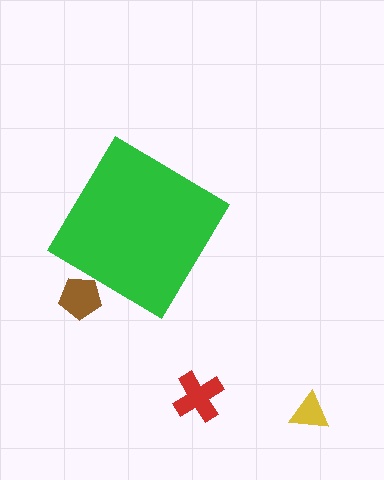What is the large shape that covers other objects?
A green diamond.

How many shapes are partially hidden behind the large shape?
1 shape is partially hidden.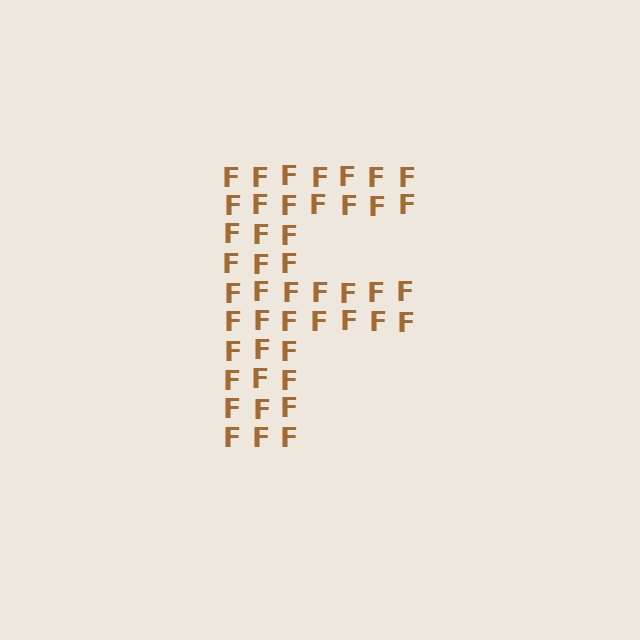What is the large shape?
The large shape is the letter F.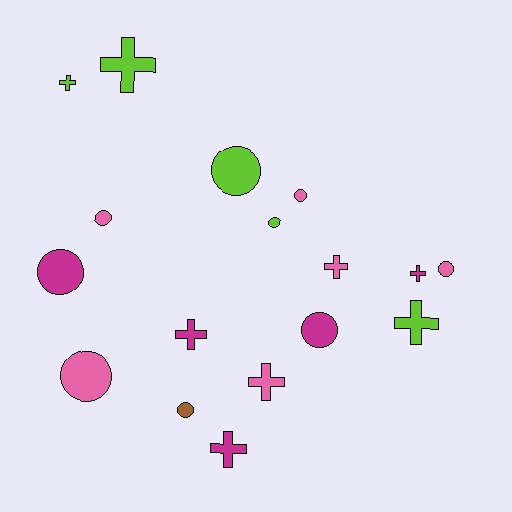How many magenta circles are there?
There are 2 magenta circles.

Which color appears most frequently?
Pink, with 6 objects.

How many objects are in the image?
There are 17 objects.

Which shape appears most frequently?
Circle, with 9 objects.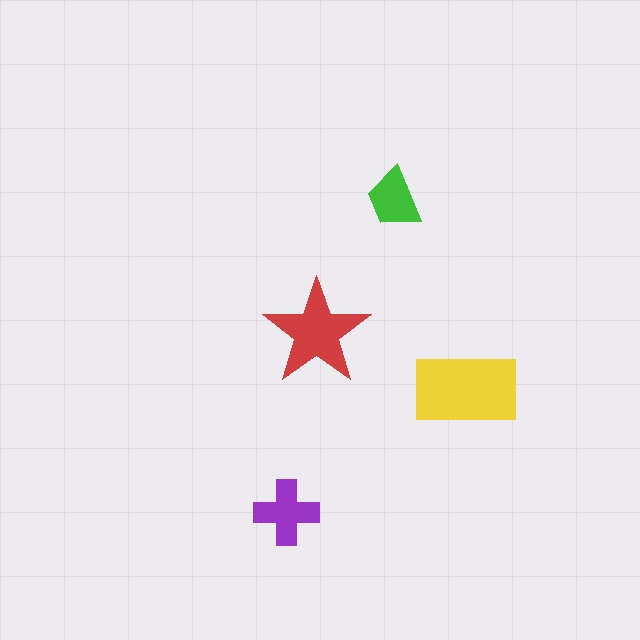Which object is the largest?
The yellow rectangle.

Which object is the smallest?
The green trapezoid.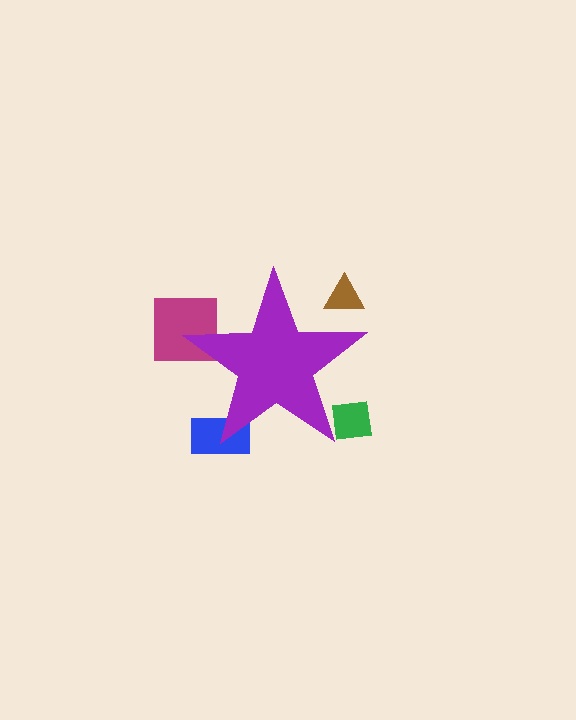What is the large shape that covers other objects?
A purple star.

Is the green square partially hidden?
Yes, the green square is partially hidden behind the purple star.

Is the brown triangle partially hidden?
Yes, the brown triangle is partially hidden behind the purple star.